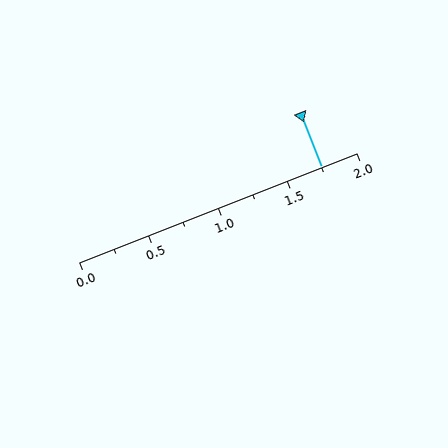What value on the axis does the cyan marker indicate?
The marker indicates approximately 1.75.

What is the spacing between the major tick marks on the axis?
The major ticks are spaced 0.5 apart.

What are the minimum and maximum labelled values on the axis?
The axis runs from 0.0 to 2.0.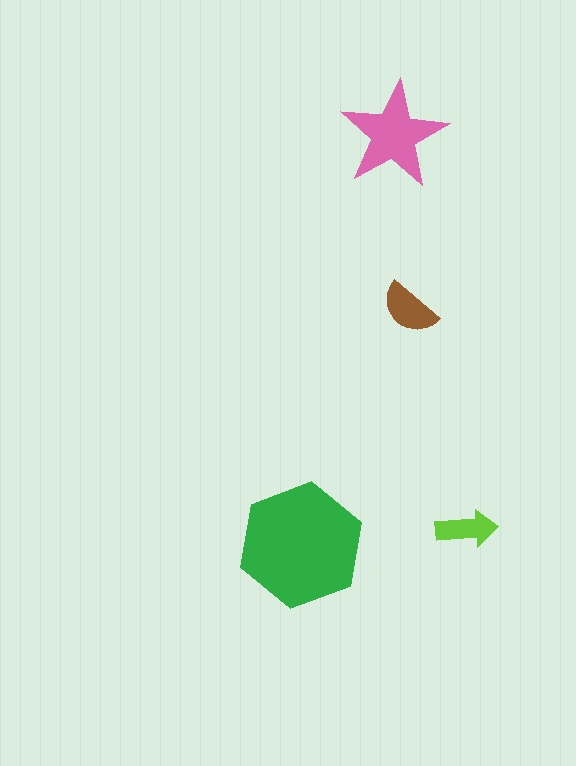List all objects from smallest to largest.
The lime arrow, the brown semicircle, the pink star, the green hexagon.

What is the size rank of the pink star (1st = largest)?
2nd.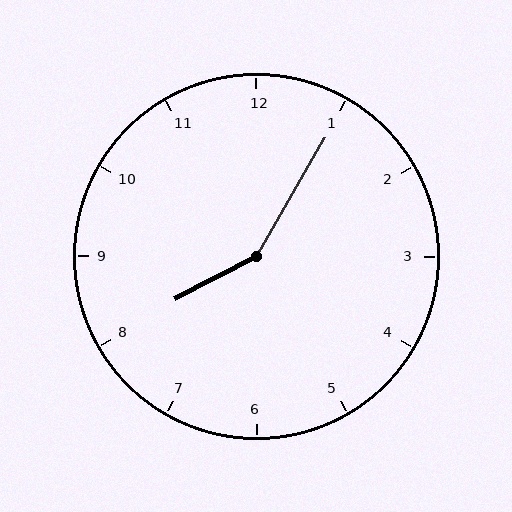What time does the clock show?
8:05.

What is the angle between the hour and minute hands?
Approximately 148 degrees.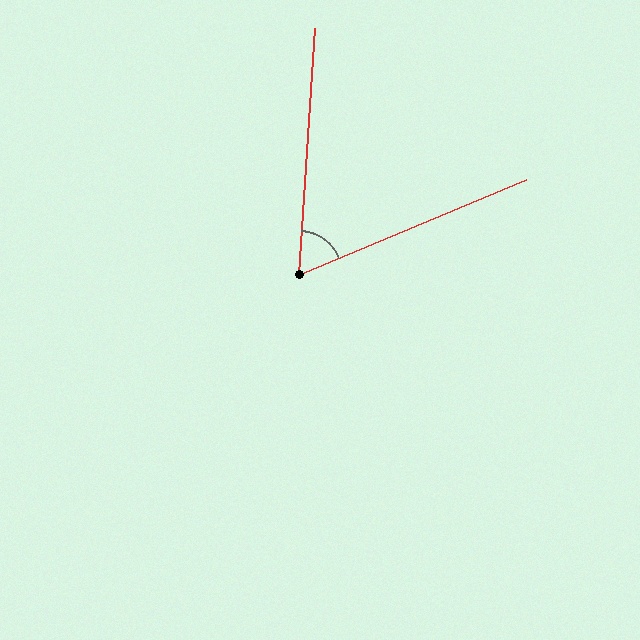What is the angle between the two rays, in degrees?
Approximately 64 degrees.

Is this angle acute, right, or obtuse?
It is acute.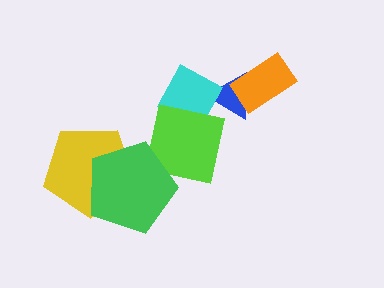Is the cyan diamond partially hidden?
Yes, it is partially covered by another shape.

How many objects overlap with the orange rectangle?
1 object overlaps with the orange rectangle.